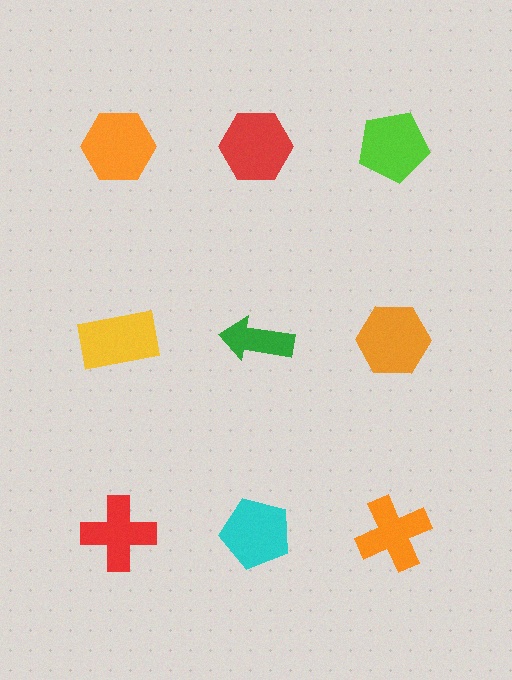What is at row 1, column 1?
An orange hexagon.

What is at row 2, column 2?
A green arrow.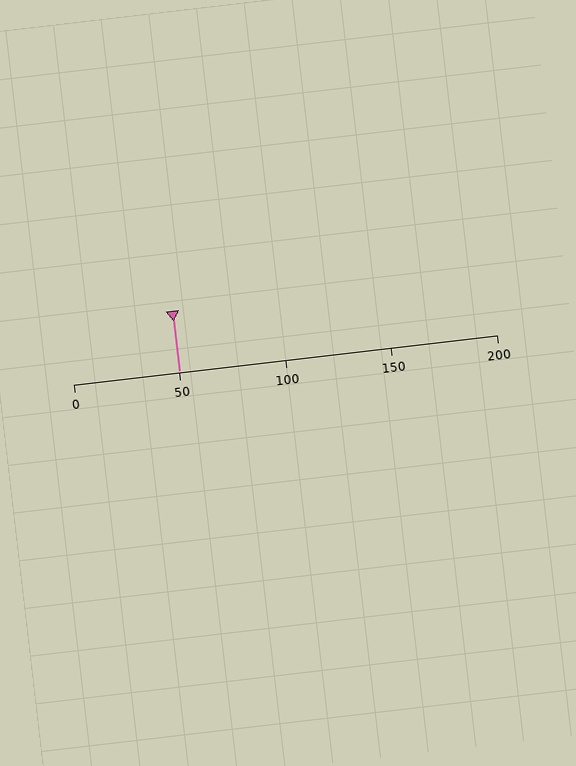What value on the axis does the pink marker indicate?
The marker indicates approximately 50.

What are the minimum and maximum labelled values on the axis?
The axis runs from 0 to 200.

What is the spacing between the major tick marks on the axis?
The major ticks are spaced 50 apart.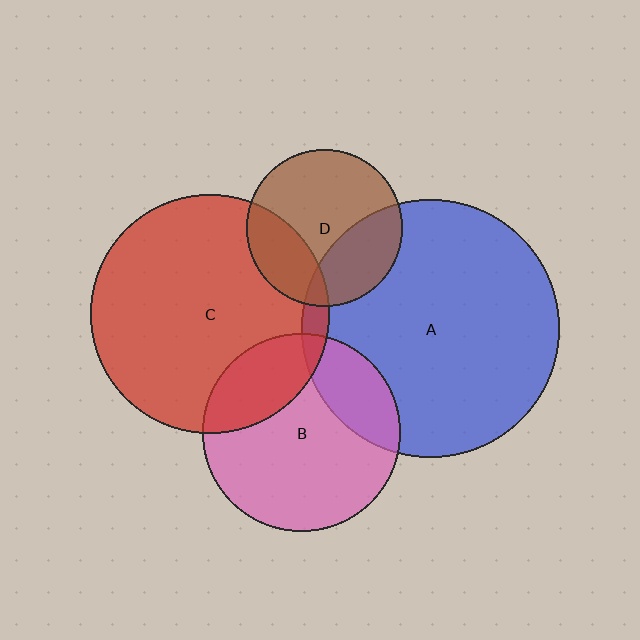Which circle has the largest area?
Circle A (blue).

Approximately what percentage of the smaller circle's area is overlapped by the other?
Approximately 20%.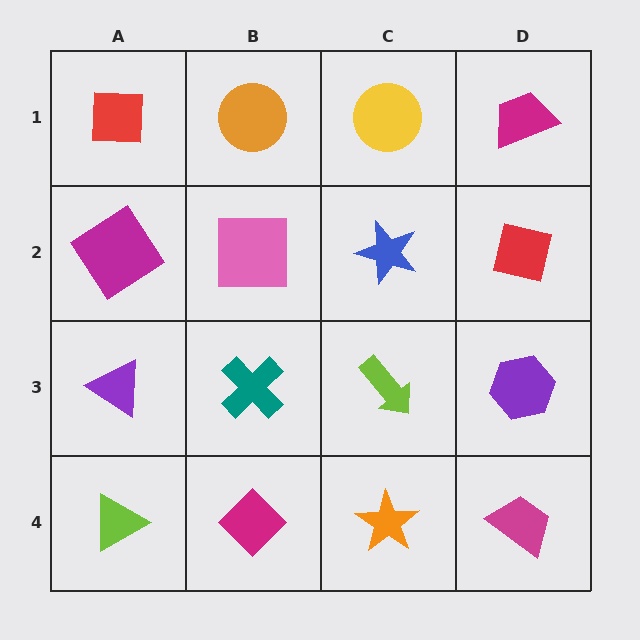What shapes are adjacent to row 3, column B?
A pink square (row 2, column B), a magenta diamond (row 4, column B), a purple triangle (row 3, column A), a lime arrow (row 3, column C).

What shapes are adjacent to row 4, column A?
A purple triangle (row 3, column A), a magenta diamond (row 4, column B).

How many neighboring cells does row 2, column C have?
4.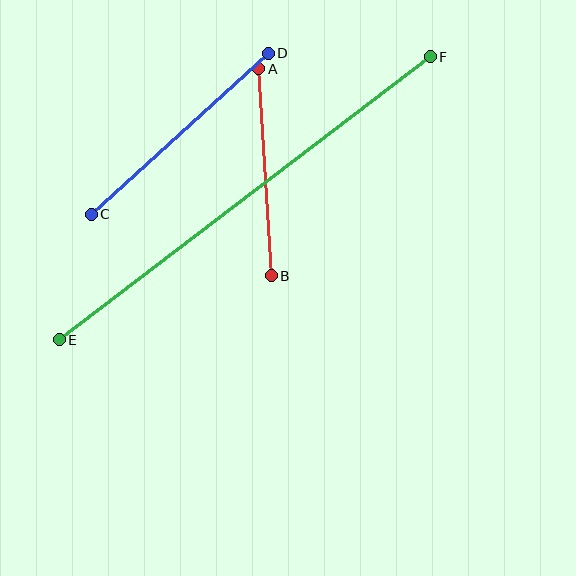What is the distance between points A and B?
The distance is approximately 207 pixels.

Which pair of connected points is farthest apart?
Points E and F are farthest apart.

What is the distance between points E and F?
The distance is approximately 467 pixels.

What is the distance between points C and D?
The distance is approximately 240 pixels.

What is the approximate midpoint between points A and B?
The midpoint is at approximately (265, 172) pixels.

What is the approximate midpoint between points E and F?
The midpoint is at approximately (245, 198) pixels.